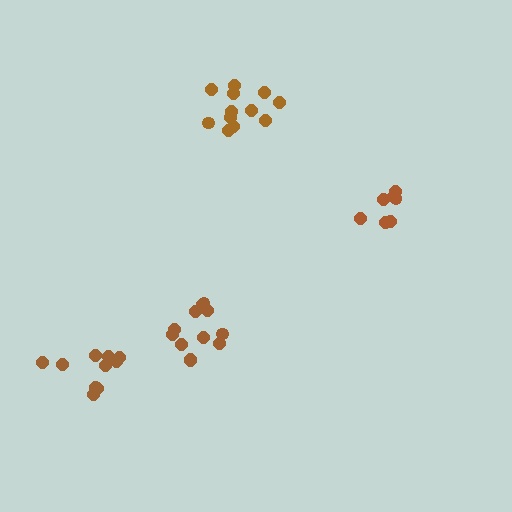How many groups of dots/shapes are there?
There are 4 groups.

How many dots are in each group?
Group 1: 12 dots, Group 2: 12 dots, Group 3: 10 dots, Group 4: 7 dots (41 total).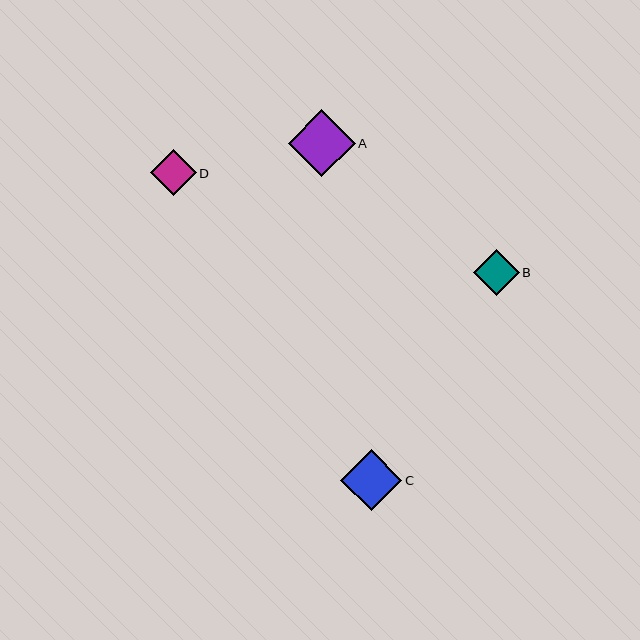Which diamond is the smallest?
Diamond B is the smallest with a size of approximately 46 pixels.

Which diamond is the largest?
Diamond A is the largest with a size of approximately 67 pixels.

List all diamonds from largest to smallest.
From largest to smallest: A, C, D, B.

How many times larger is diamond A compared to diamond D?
Diamond A is approximately 1.5 times the size of diamond D.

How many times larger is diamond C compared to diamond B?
Diamond C is approximately 1.3 times the size of diamond B.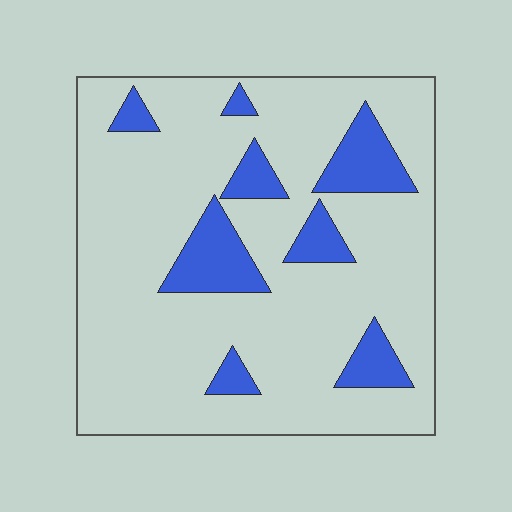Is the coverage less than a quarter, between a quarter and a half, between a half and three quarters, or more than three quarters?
Less than a quarter.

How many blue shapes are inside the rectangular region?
8.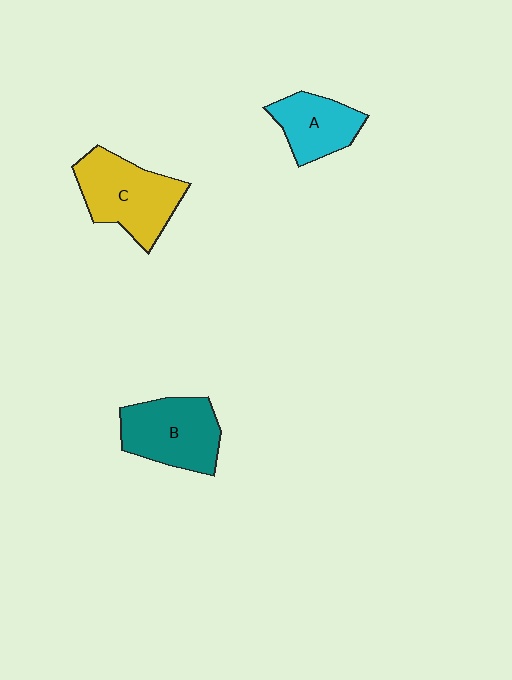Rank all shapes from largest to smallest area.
From largest to smallest: C (yellow), B (teal), A (cyan).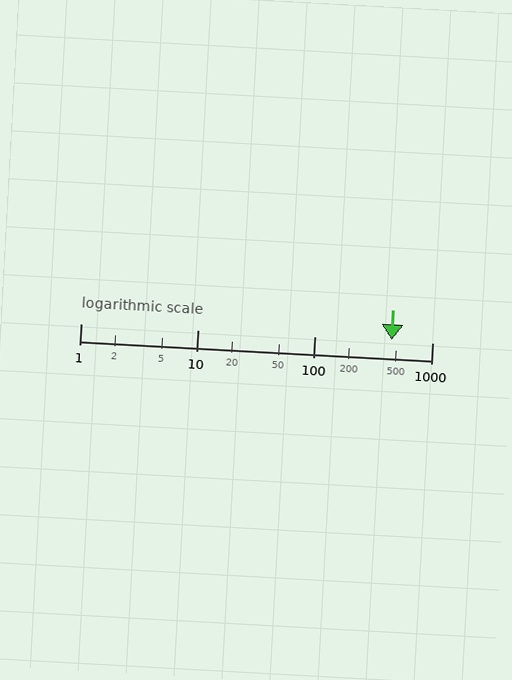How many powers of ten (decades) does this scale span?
The scale spans 3 decades, from 1 to 1000.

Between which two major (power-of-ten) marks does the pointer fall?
The pointer is between 100 and 1000.